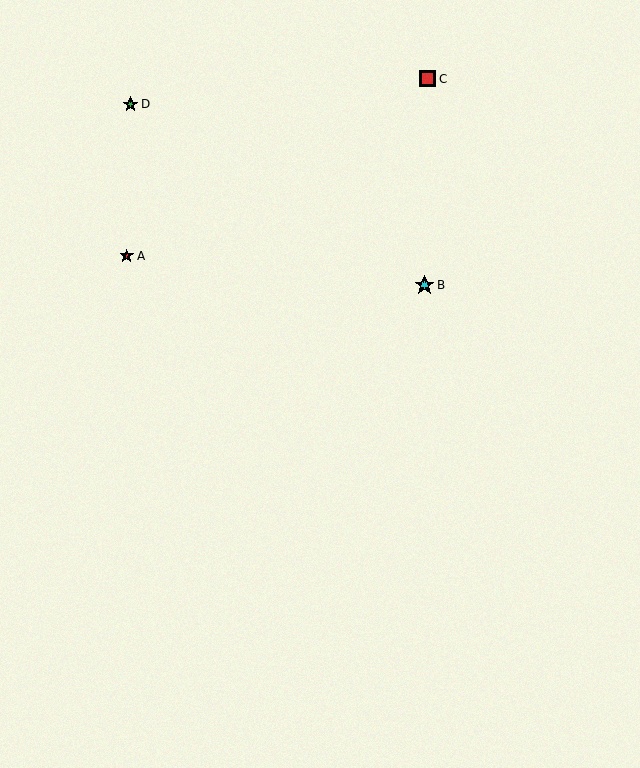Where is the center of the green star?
The center of the green star is at (130, 104).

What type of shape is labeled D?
Shape D is a green star.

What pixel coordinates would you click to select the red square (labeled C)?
Click at (428, 79) to select the red square C.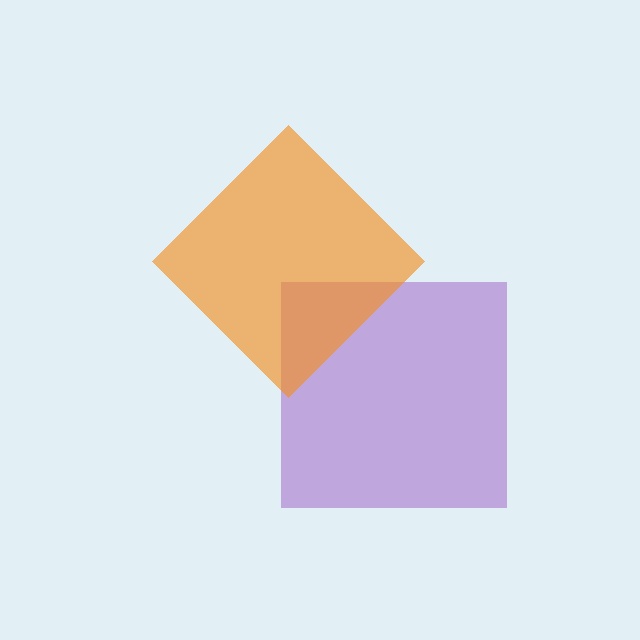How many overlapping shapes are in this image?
There are 2 overlapping shapes in the image.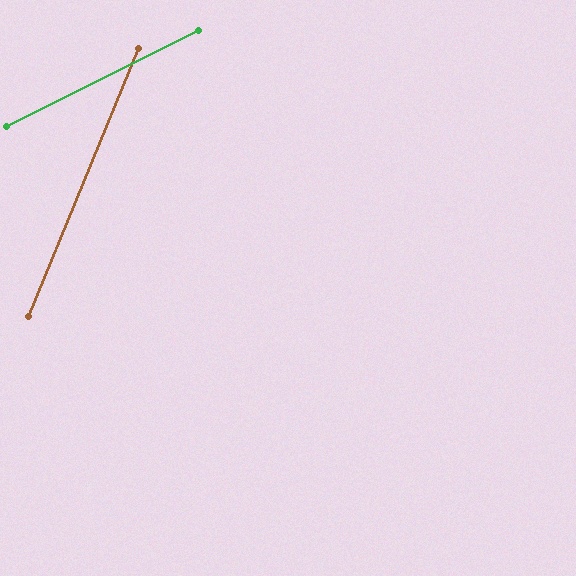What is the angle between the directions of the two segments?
Approximately 41 degrees.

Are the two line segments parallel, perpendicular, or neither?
Neither parallel nor perpendicular — they differ by about 41°.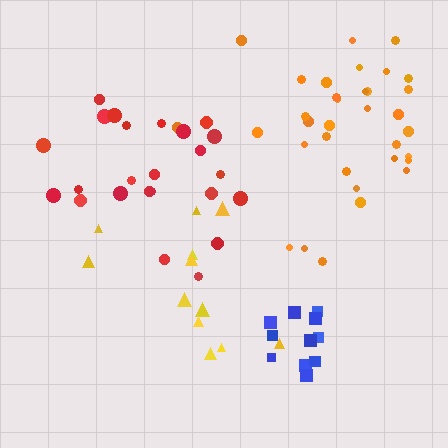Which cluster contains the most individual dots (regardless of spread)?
Orange (34).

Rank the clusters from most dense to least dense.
blue, orange, red, yellow.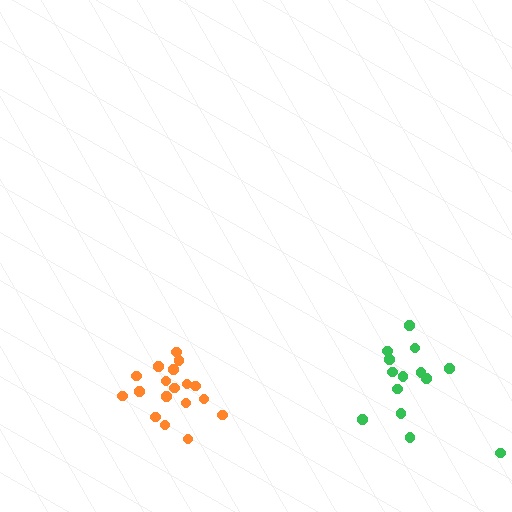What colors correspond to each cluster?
The clusters are colored: orange, green.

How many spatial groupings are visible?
There are 2 spatial groupings.